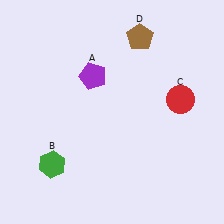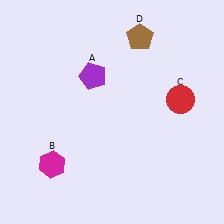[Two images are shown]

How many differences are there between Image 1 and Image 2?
There is 1 difference between the two images.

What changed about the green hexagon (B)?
In Image 1, B is green. In Image 2, it changed to magenta.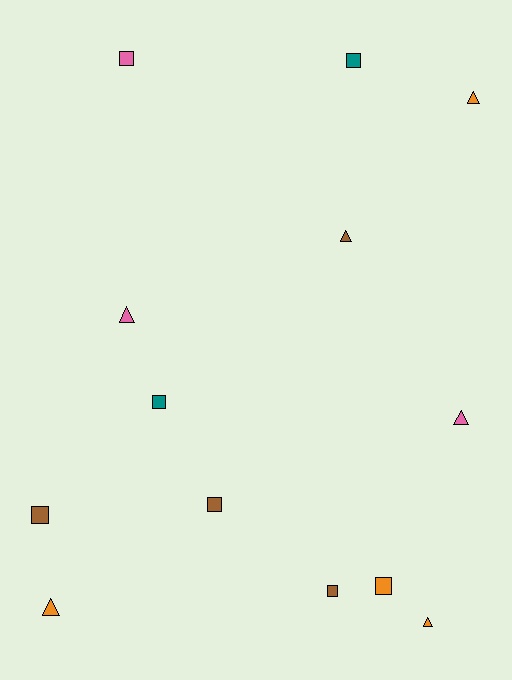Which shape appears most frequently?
Square, with 7 objects.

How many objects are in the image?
There are 13 objects.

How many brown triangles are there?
There is 1 brown triangle.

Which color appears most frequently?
Orange, with 4 objects.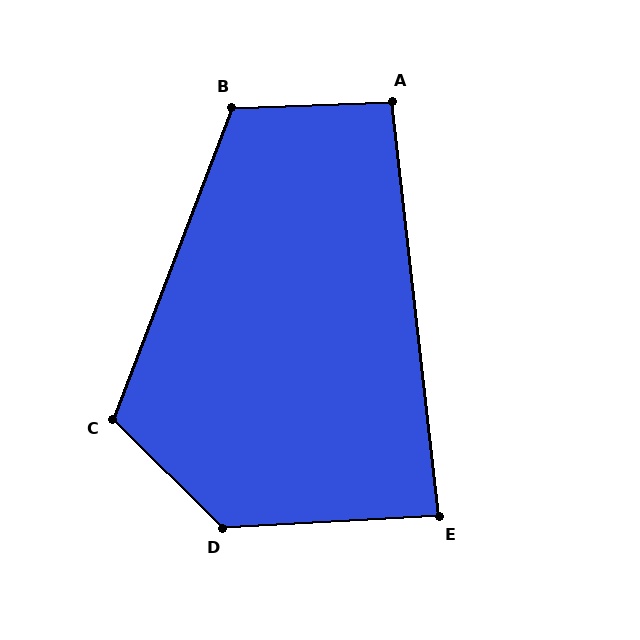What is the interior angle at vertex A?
Approximately 94 degrees (approximately right).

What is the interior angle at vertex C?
Approximately 114 degrees (obtuse).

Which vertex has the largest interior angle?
D, at approximately 132 degrees.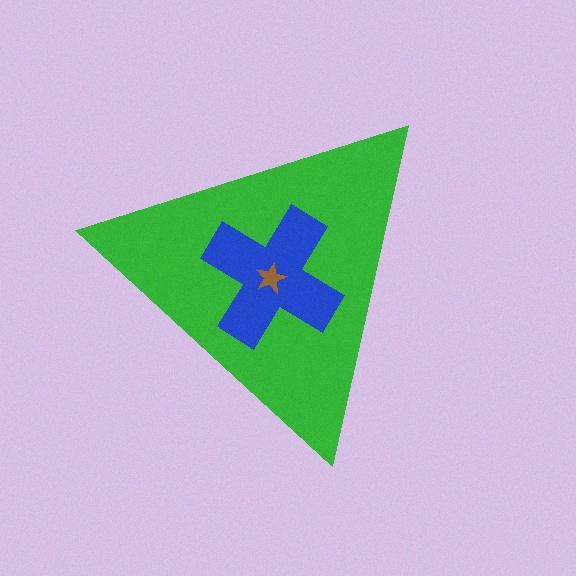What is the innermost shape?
The brown star.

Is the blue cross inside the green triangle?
Yes.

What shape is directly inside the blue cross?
The brown star.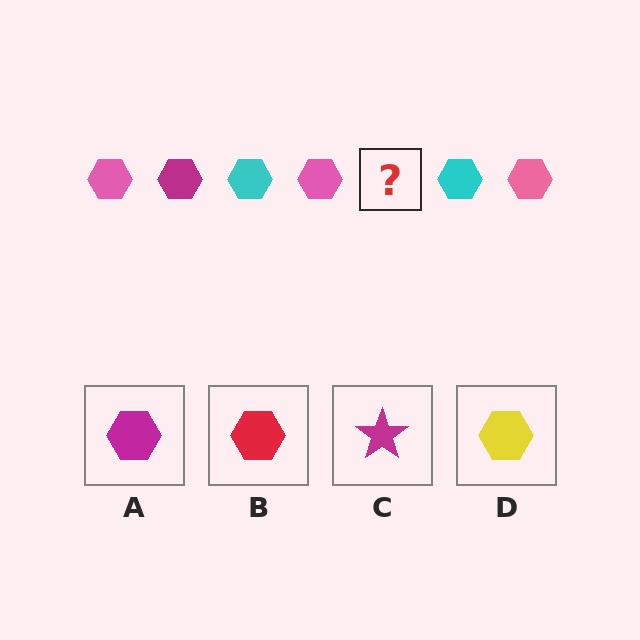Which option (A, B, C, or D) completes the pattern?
A.